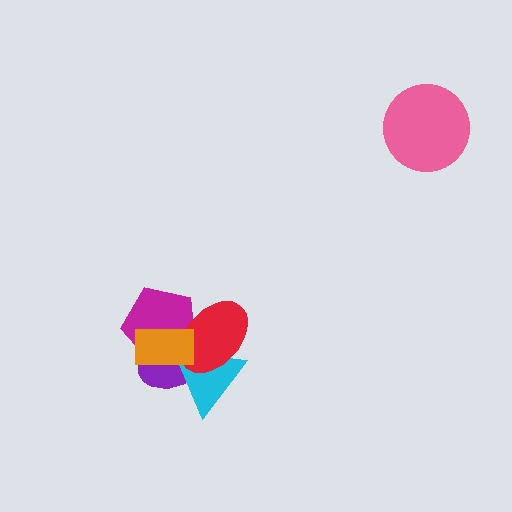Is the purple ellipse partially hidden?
Yes, it is partially covered by another shape.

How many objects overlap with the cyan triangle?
4 objects overlap with the cyan triangle.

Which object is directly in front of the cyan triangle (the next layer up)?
The magenta pentagon is directly in front of the cyan triangle.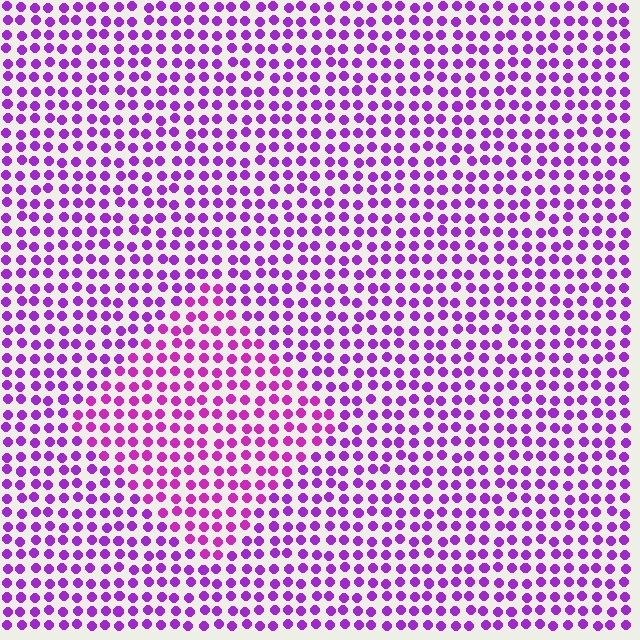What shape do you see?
I see a diamond.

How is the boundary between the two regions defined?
The boundary is defined purely by a slight shift in hue (about 23 degrees). Spacing, size, and orientation are identical on both sides.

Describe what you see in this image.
The image is filled with small purple elements in a uniform arrangement. A diamond-shaped region is visible where the elements are tinted to a slightly different hue, forming a subtle color boundary.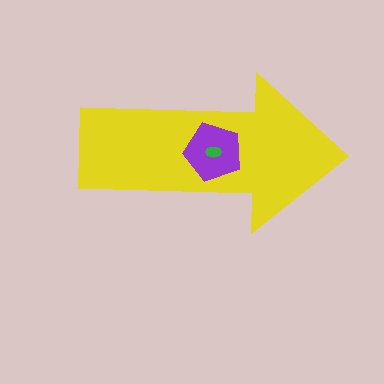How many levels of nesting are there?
3.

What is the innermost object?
The green ellipse.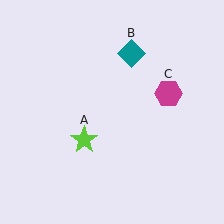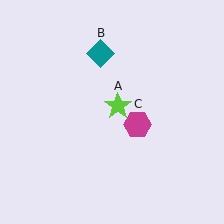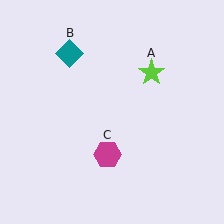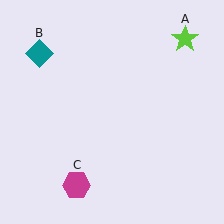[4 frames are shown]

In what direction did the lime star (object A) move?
The lime star (object A) moved up and to the right.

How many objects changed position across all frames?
3 objects changed position: lime star (object A), teal diamond (object B), magenta hexagon (object C).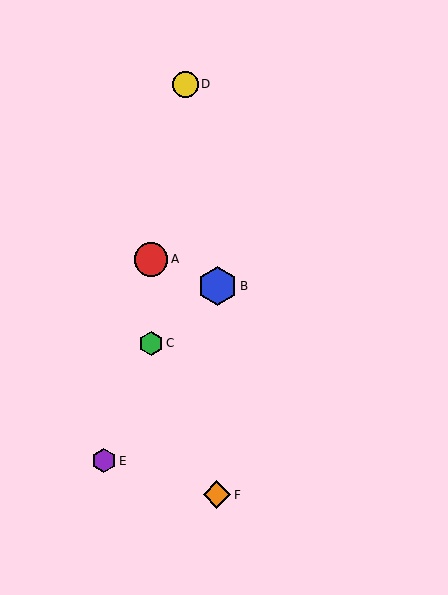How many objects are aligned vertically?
2 objects (A, C) are aligned vertically.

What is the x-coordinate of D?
Object D is at x≈185.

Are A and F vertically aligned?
No, A is at x≈151 and F is at x≈217.